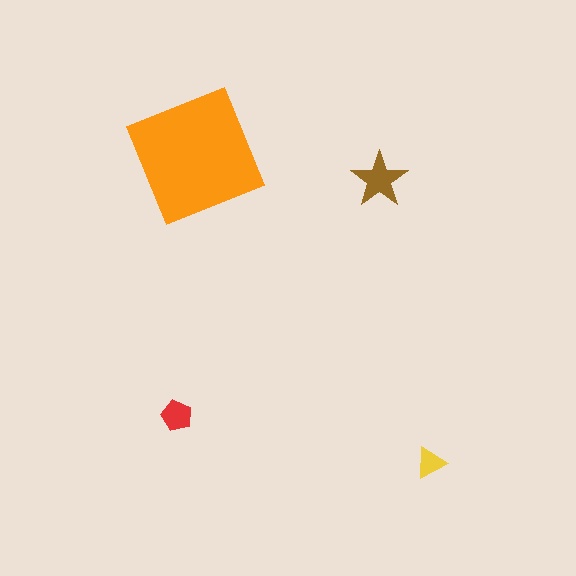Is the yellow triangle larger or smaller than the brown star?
Smaller.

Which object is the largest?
The orange square.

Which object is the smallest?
The yellow triangle.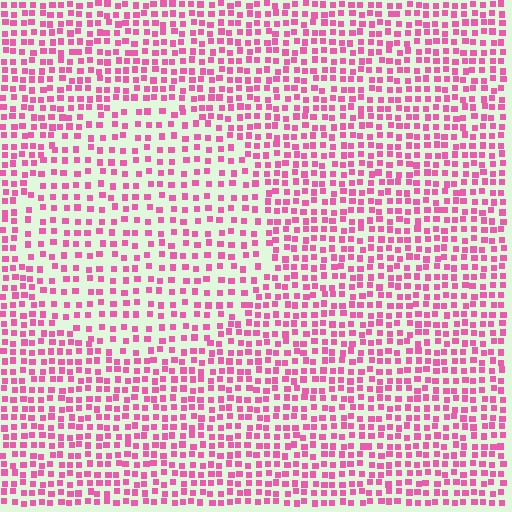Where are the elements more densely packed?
The elements are more densely packed outside the circle boundary.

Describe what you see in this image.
The image contains small pink elements arranged at two different densities. A circle-shaped region is visible where the elements are less densely packed than the surrounding area.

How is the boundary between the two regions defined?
The boundary is defined by a change in element density (approximately 1.6x ratio). All elements are the same color, size, and shape.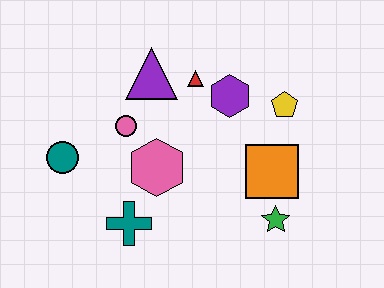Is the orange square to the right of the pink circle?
Yes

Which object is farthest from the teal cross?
The yellow pentagon is farthest from the teal cross.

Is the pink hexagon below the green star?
No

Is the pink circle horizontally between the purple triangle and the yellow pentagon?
No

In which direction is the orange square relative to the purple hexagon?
The orange square is below the purple hexagon.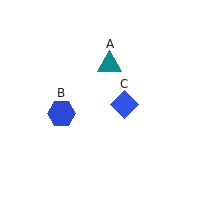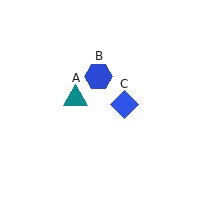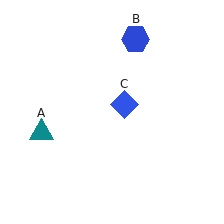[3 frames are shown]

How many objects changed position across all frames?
2 objects changed position: teal triangle (object A), blue hexagon (object B).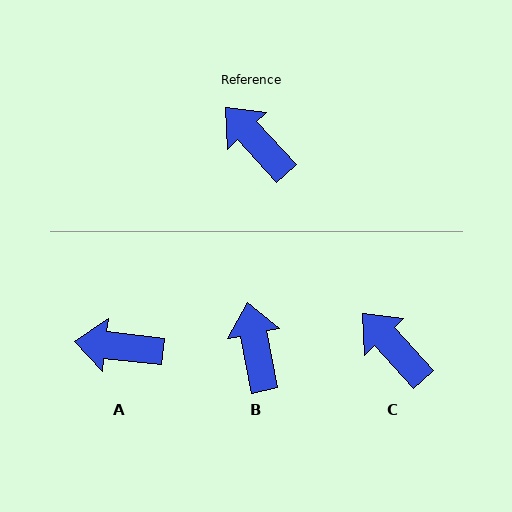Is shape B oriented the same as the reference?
No, it is off by about 32 degrees.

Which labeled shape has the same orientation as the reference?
C.